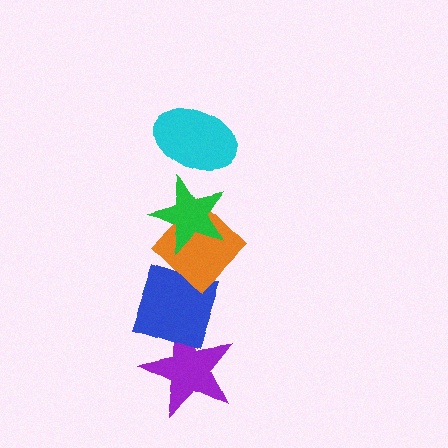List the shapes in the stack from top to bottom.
From top to bottom: the cyan ellipse, the green star, the orange diamond, the blue diamond, the purple star.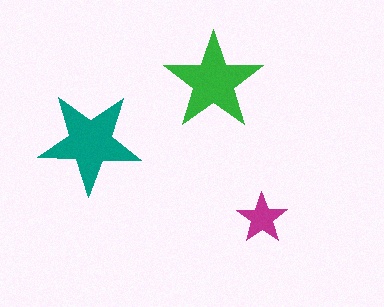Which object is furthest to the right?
The magenta star is rightmost.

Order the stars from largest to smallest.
the teal one, the green one, the magenta one.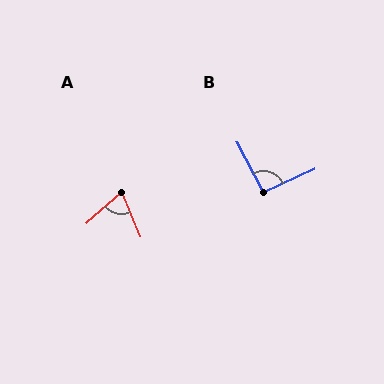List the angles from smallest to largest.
A (72°), B (94°).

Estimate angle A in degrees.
Approximately 72 degrees.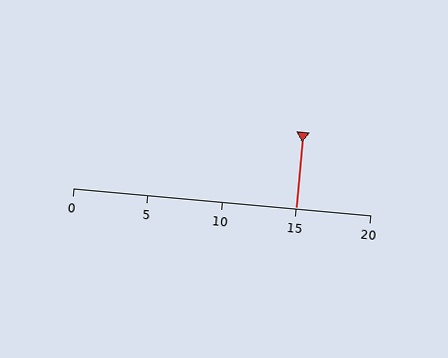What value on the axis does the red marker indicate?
The marker indicates approximately 15.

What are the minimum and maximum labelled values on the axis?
The axis runs from 0 to 20.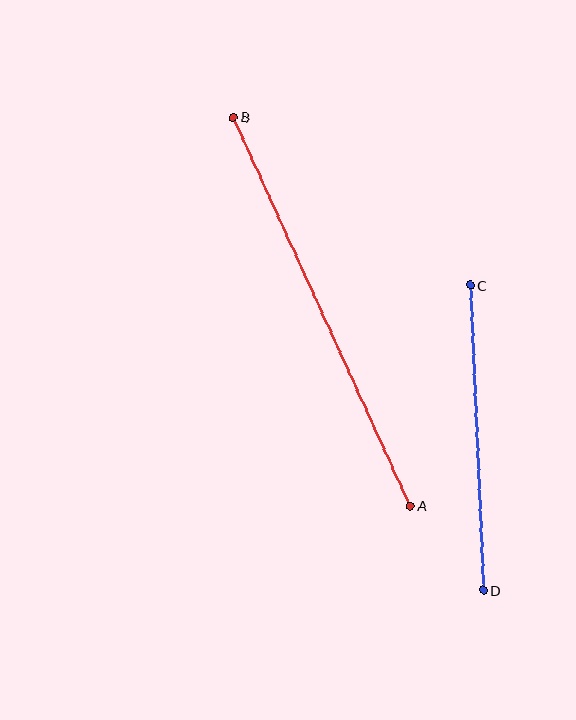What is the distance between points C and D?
The distance is approximately 305 pixels.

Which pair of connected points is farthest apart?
Points A and B are farthest apart.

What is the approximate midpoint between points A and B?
The midpoint is at approximately (322, 311) pixels.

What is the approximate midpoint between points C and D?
The midpoint is at approximately (477, 438) pixels.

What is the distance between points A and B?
The distance is approximately 427 pixels.